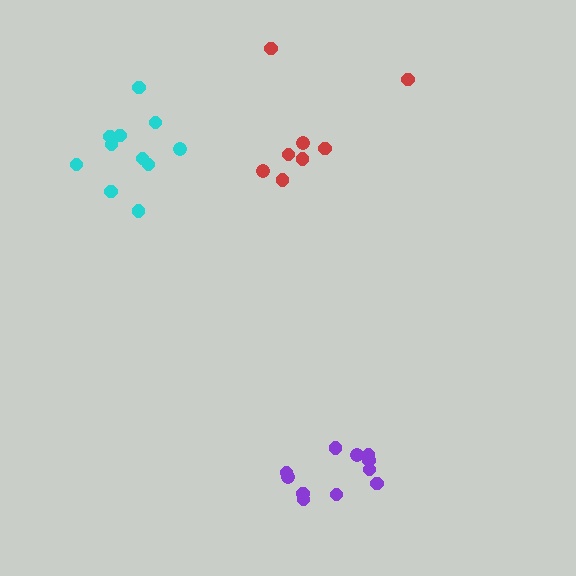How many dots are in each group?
Group 1: 11 dots, Group 2: 8 dots, Group 3: 11 dots (30 total).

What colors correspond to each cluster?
The clusters are colored: purple, red, cyan.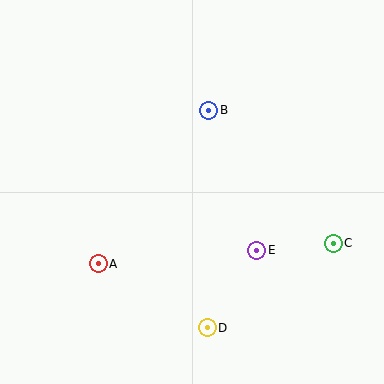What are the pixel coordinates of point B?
Point B is at (209, 110).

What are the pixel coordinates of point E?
Point E is at (257, 250).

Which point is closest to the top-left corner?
Point B is closest to the top-left corner.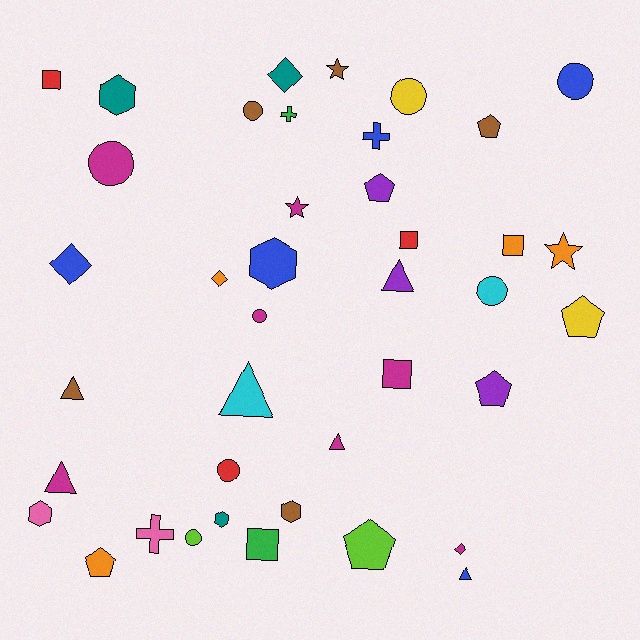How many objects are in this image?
There are 40 objects.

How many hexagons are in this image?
There are 5 hexagons.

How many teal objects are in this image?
There are 3 teal objects.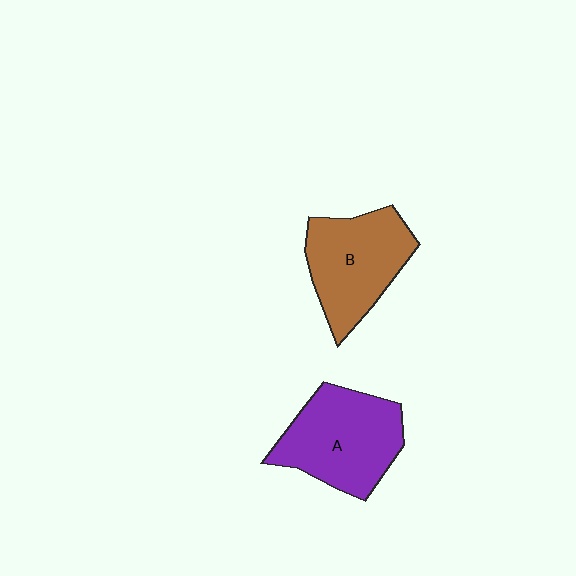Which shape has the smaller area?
Shape B (brown).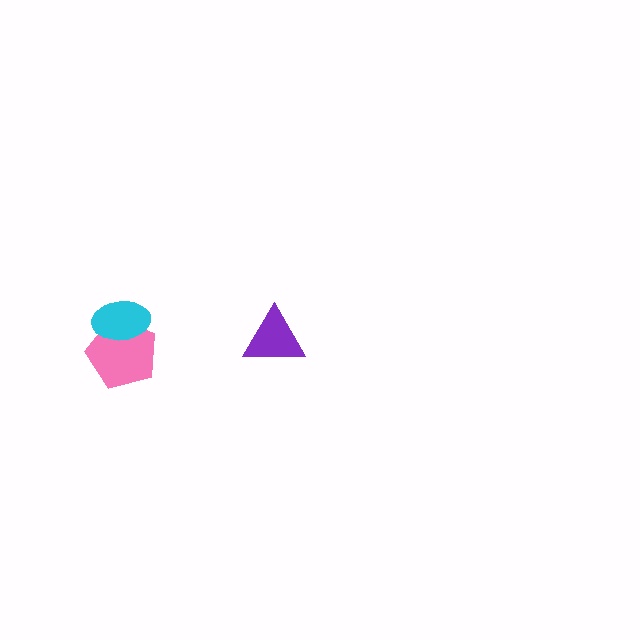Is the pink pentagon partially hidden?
Yes, it is partially covered by another shape.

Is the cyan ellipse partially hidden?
No, no other shape covers it.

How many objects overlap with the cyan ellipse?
1 object overlaps with the cyan ellipse.